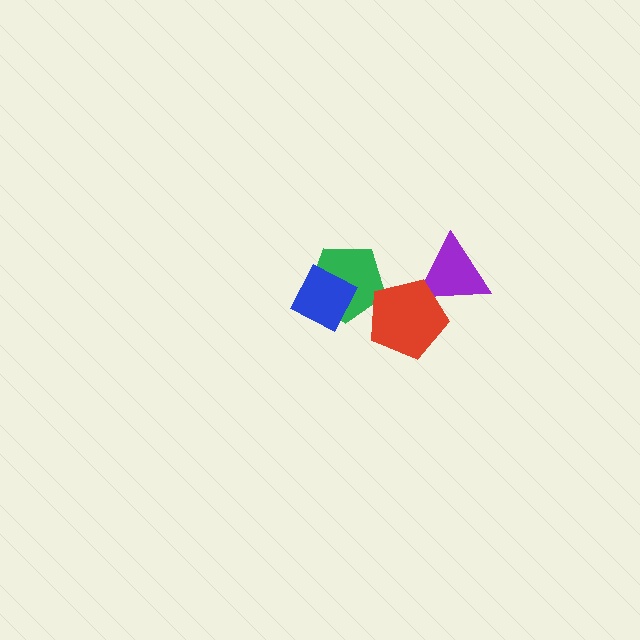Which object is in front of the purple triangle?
The red pentagon is in front of the purple triangle.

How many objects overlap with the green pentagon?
2 objects overlap with the green pentagon.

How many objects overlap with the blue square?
1 object overlaps with the blue square.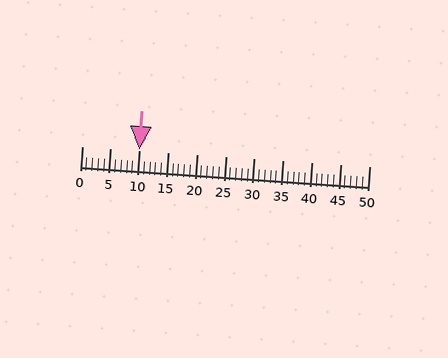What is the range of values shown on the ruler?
The ruler shows values from 0 to 50.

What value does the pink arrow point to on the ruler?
The pink arrow points to approximately 10.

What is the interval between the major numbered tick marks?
The major tick marks are spaced 5 units apart.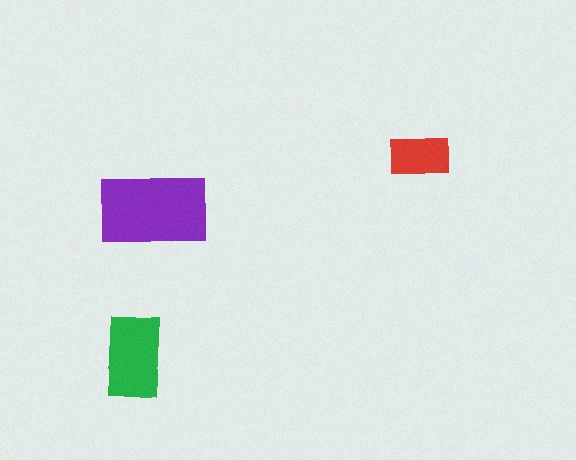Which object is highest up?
The red rectangle is topmost.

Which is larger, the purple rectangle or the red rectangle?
The purple one.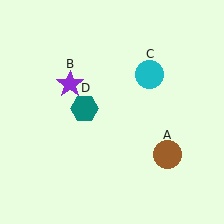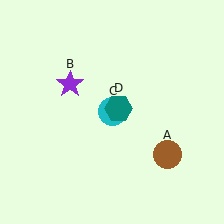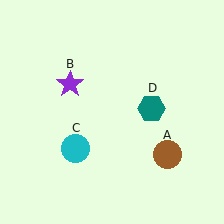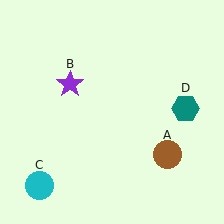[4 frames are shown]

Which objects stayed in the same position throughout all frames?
Brown circle (object A) and purple star (object B) remained stationary.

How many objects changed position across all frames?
2 objects changed position: cyan circle (object C), teal hexagon (object D).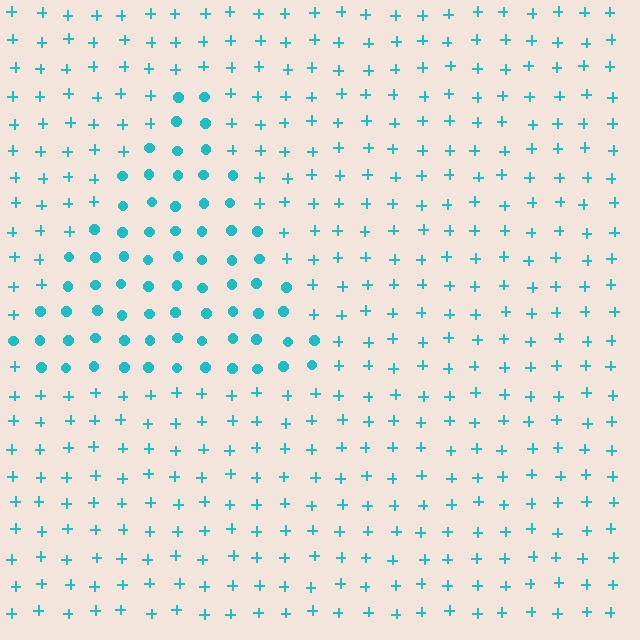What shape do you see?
I see a triangle.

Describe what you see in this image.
The image is filled with small cyan elements arranged in a uniform grid. A triangle-shaped region contains circles, while the surrounding area contains plus signs. The boundary is defined purely by the change in element shape.